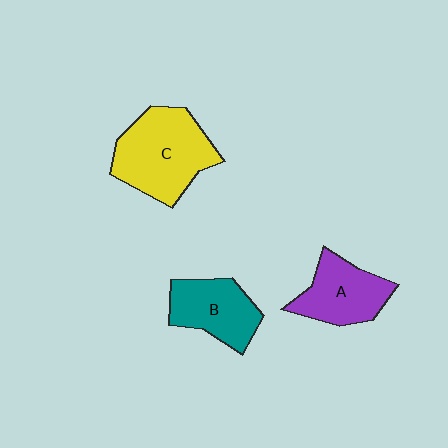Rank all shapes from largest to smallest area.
From largest to smallest: C (yellow), B (teal), A (purple).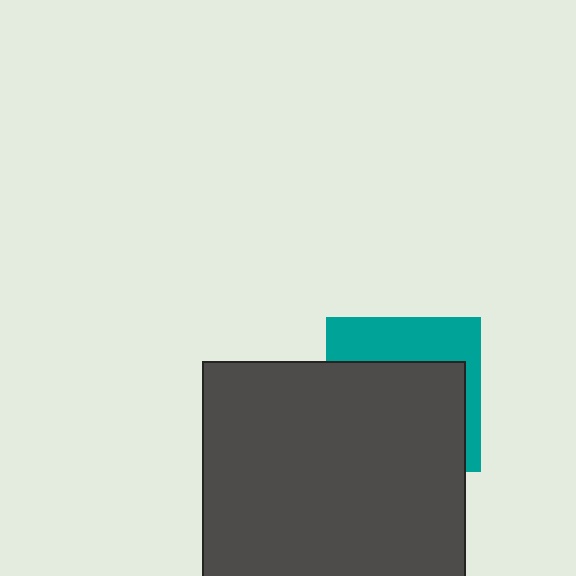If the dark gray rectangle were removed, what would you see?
You would see the complete teal square.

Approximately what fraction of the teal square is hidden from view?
Roughly 64% of the teal square is hidden behind the dark gray rectangle.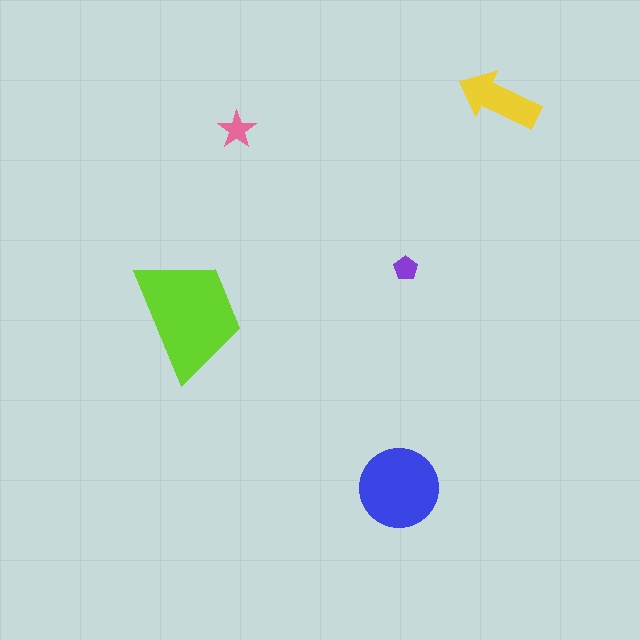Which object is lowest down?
The blue circle is bottommost.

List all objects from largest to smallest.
The lime trapezoid, the blue circle, the yellow arrow, the pink star, the purple pentagon.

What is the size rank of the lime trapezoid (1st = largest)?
1st.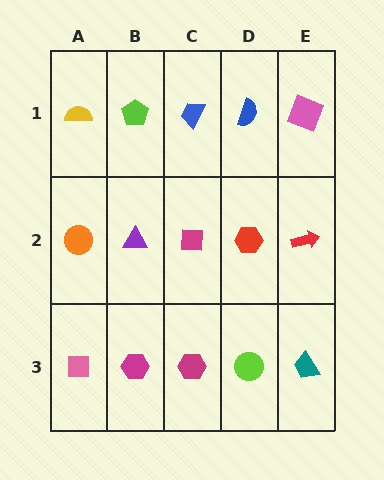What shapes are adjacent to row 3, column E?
A red arrow (row 2, column E), a lime circle (row 3, column D).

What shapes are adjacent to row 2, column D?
A blue semicircle (row 1, column D), a lime circle (row 3, column D), a magenta square (row 2, column C), a red arrow (row 2, column E).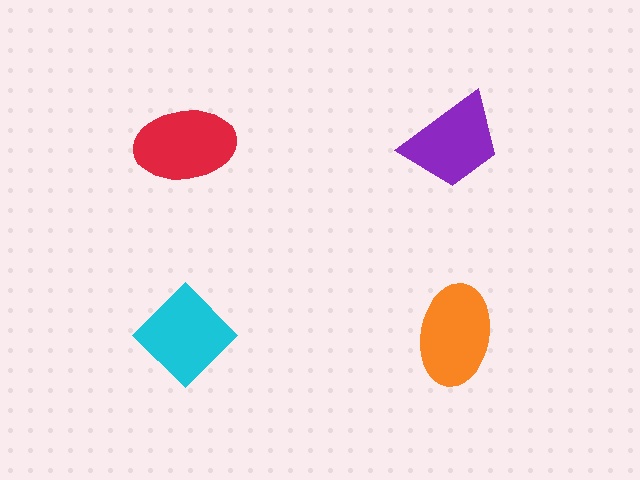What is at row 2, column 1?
A cyan diamond.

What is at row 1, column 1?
A red ellipse.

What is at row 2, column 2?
An orange ellipse.